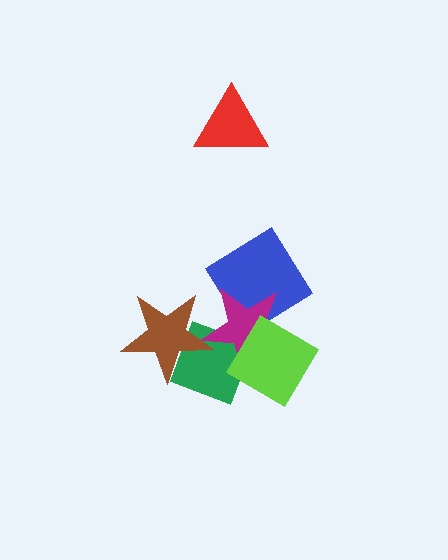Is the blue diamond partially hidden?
Yes, it is partially covered by another shape.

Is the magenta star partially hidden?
Yes, it is partially covered by another shape.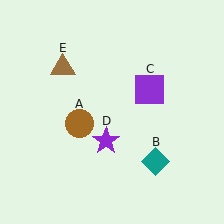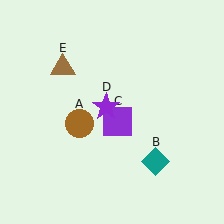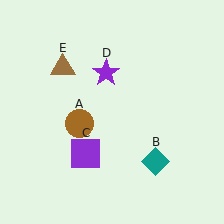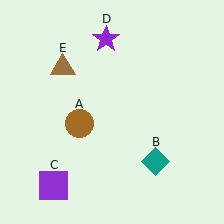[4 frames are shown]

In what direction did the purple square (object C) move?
The purple square (object C) moved down and to the left.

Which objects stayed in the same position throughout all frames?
Brown circle (object A) and teal diamond (object B) and brown triangle (object E) remained stationary.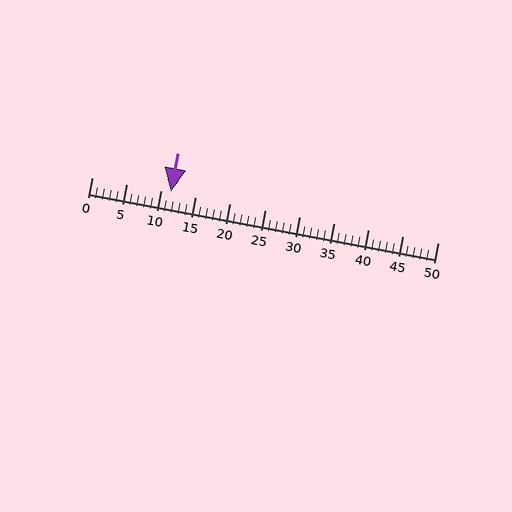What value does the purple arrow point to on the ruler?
The purple arrow points to approximately 11.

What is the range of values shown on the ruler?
The ruler shows values from 0 to 50.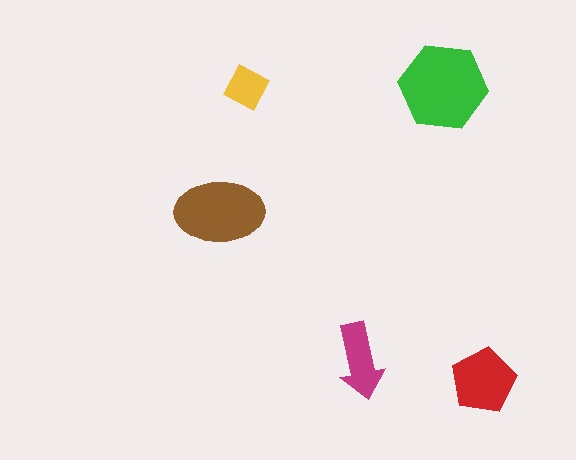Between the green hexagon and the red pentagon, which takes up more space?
The green hexagon.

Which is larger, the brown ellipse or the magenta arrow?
The brown ellipse.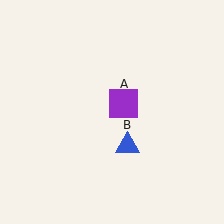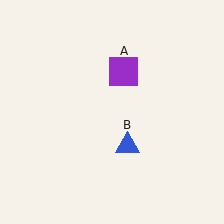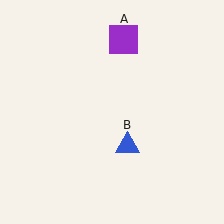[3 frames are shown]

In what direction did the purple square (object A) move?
The purple square (object A) moved up.